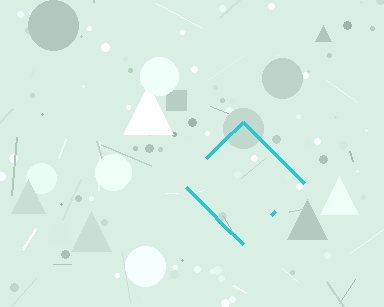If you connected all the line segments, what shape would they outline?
They would outline a diamond.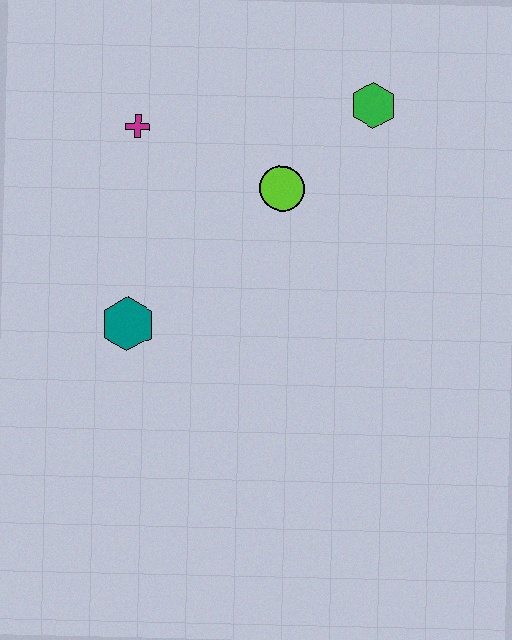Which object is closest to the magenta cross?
The lime circle is closest to the magenta cross.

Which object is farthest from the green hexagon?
The teal hexagon is farthest from the green hexagon.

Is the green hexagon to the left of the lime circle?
No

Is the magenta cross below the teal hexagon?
No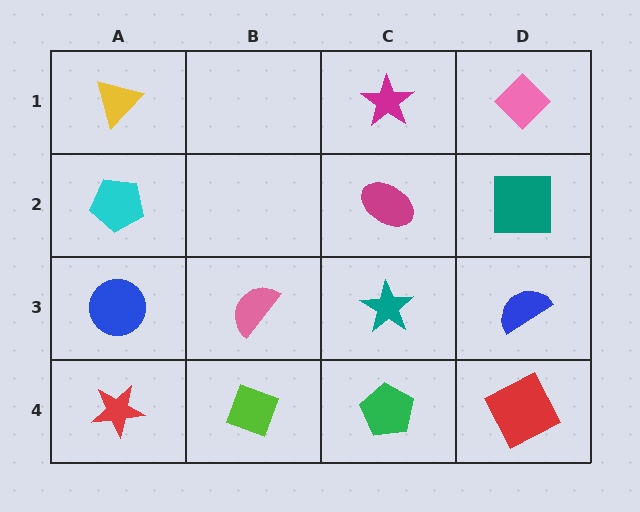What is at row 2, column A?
A cyan pentagon.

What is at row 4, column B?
A lime diamond.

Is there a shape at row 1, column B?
No, that cell is empty.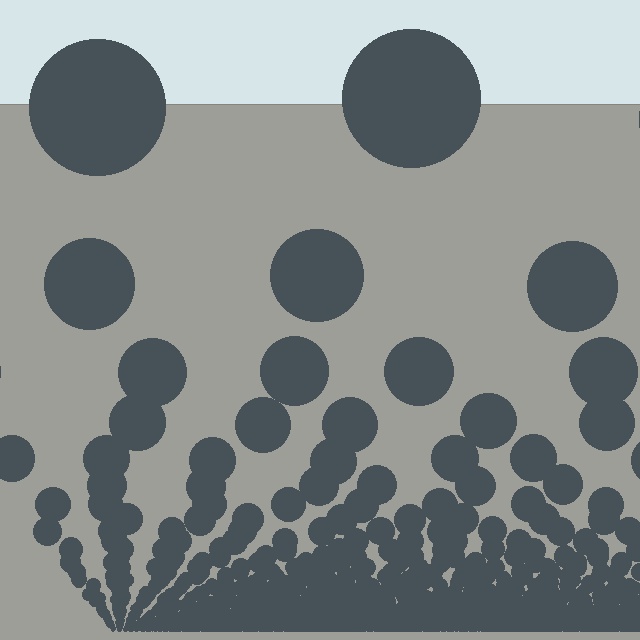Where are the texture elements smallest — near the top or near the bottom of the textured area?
Near the bottom.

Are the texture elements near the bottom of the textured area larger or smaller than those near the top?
Smaller. The gradient is inverted — elements near the bottom are smaller and denser.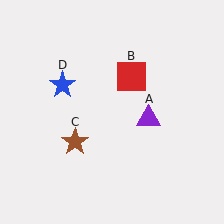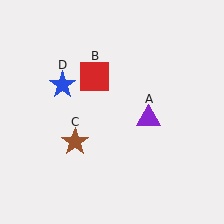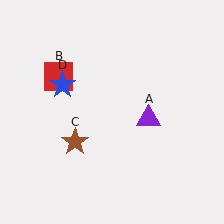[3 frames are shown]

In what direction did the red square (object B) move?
The red square (object B) moved left.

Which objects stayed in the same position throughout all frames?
Purple triangle (object A) and brown star (object C) and blue star (object D) remained stationary.